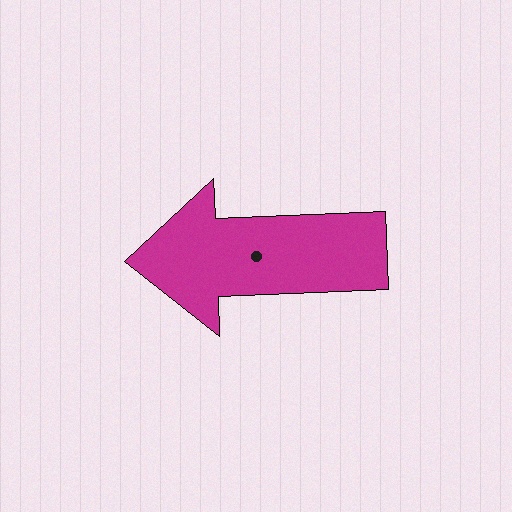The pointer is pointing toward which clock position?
Roughly 9 o'clock.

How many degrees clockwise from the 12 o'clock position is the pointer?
Approximately 268 degrees.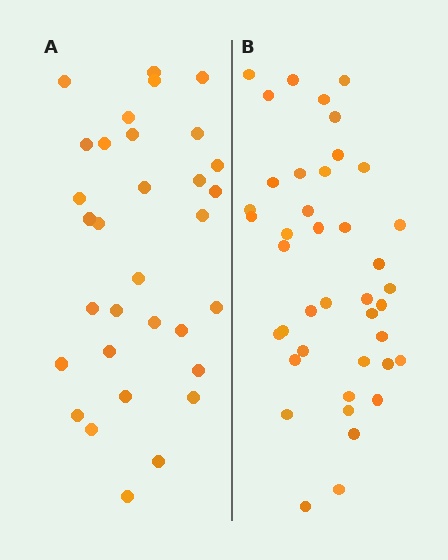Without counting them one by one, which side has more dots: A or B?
Region B (the right region) has more dots.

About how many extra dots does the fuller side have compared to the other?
Region B has roughly 8 or so more dots than region A.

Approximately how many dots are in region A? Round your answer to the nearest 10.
About 30 dots. (The exact count is 32, which rounds to 30.)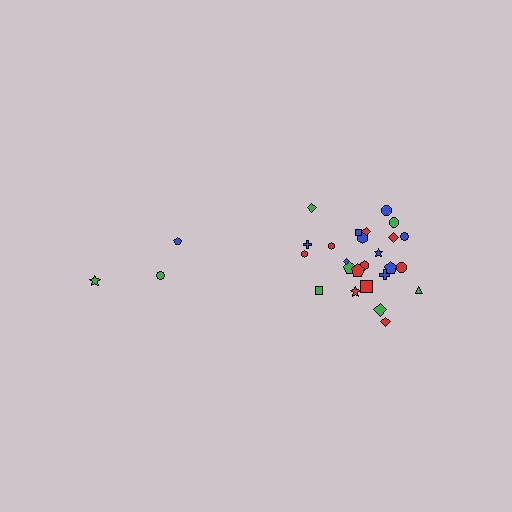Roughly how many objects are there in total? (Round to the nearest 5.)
Roughly 30 objects in total.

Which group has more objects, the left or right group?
The right group.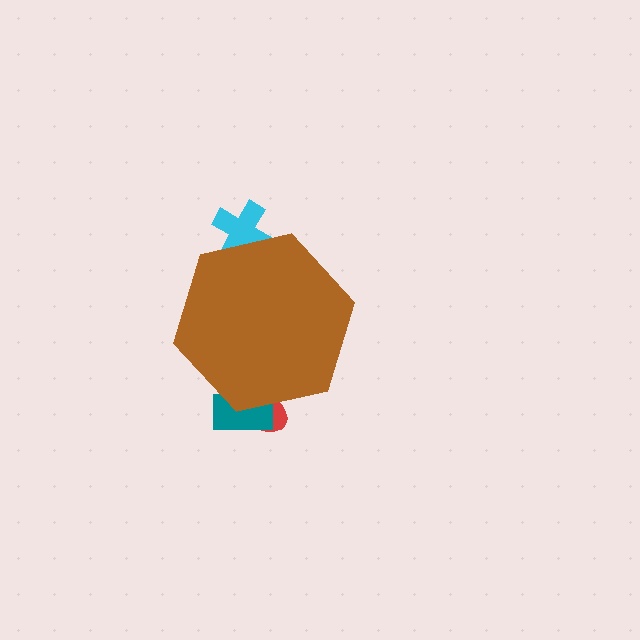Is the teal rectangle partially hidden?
Yes, the teal rectangle is partially hidden behind the brown hexagon.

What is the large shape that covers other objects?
A brown hexagon.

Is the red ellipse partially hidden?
Yes, the red ellipse is partially hidden behind the brown hexagon.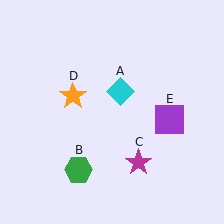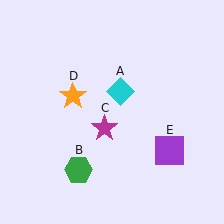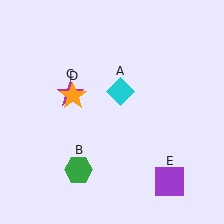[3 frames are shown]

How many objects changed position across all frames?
2 objects changed position: magenta star (object C), purple square (object E).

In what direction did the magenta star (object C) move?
The magenta star (object C) moved up and to the left.